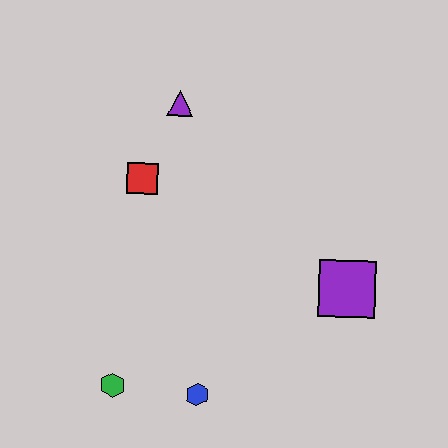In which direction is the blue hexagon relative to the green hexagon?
The blue hexagon is to the right of the green hexagon.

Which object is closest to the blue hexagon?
The green hexagon is closest to the blue hexagon.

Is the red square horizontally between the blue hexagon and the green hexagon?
Yes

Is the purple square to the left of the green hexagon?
No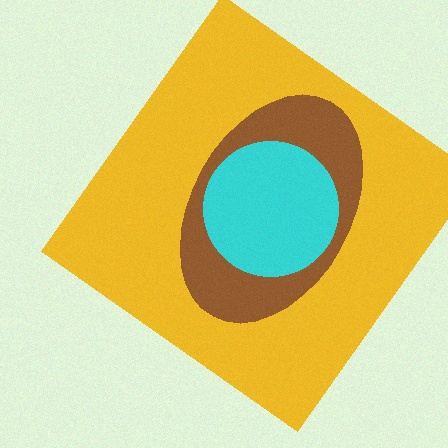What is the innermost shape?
The cyan circle.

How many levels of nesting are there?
3.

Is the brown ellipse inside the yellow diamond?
Yes.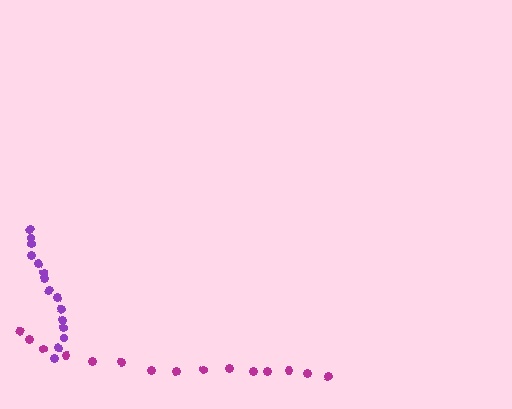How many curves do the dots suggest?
There are 2 distinct paths.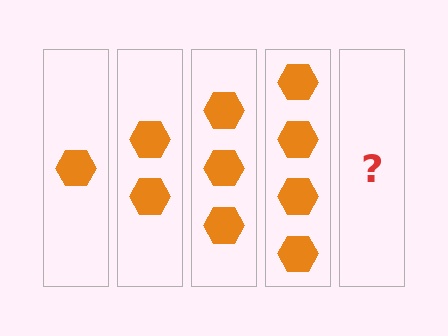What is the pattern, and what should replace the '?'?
The pattern is that each step adds one more hexagon. The '?' should be 5 hexagons.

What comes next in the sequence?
The next element should be 5 hexagons.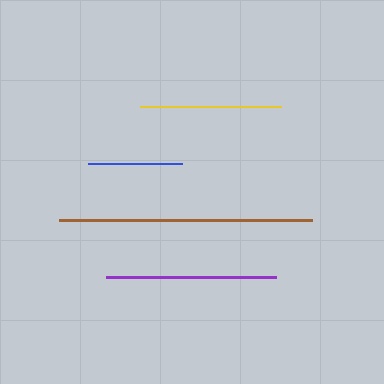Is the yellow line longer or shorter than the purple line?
The purple line is longer than the yellow line.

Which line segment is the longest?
The brown line is the longest at approximately 253 pixels.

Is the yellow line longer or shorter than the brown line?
The brown line is longer than the yellow line.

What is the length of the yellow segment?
The yellow segment is approximately 141 pixels long.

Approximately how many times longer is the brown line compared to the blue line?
The brown line is approximately 2.7 times the length of the blue line.